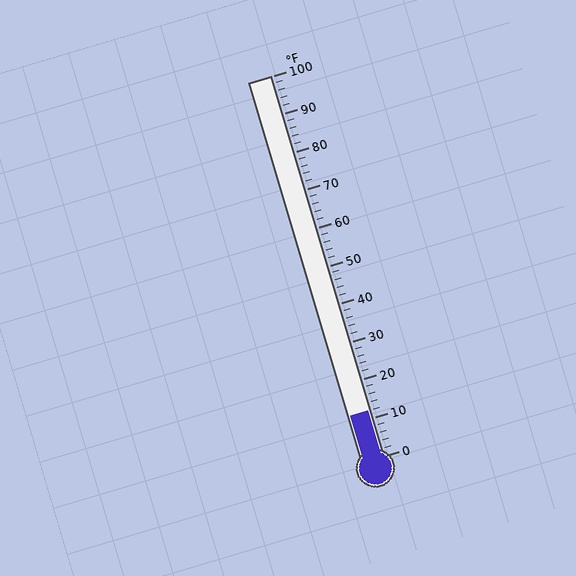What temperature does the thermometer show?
The thermometer shows approximately 12°F.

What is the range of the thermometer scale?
The thermometer scale ranges from 0°F to 100°F.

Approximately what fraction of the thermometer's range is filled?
The thermometer is filled to approximately 10% of its range.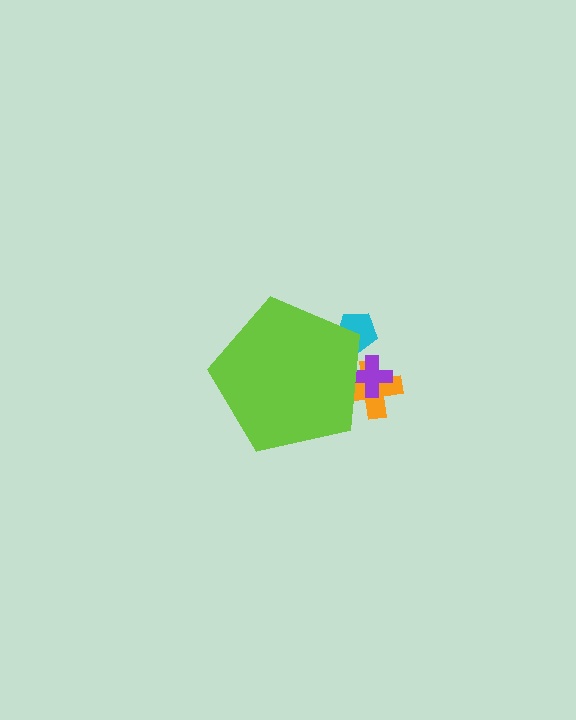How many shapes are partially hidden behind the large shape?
3 shapes are partially hidden.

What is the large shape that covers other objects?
A lime pentagon.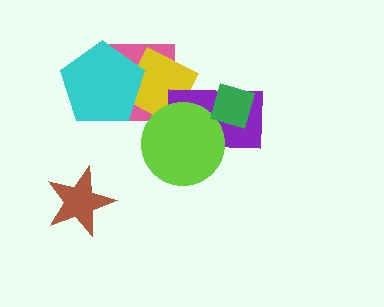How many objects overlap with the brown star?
0 objects overlap with the brown star.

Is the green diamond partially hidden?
No, no other shape covers it.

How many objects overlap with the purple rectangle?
3 objects overlap with the purple rectangle.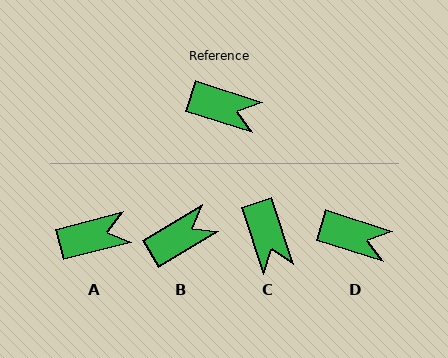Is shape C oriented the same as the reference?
No, it is off by about 54 degrees.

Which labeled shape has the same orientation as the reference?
D.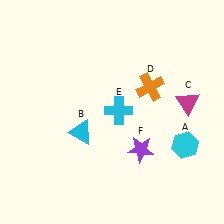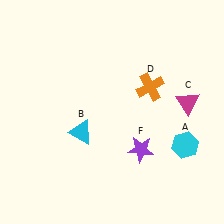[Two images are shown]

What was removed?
The cyan cross (E) was removed in Image 2.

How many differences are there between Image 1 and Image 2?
There is 1 difference between the two images.